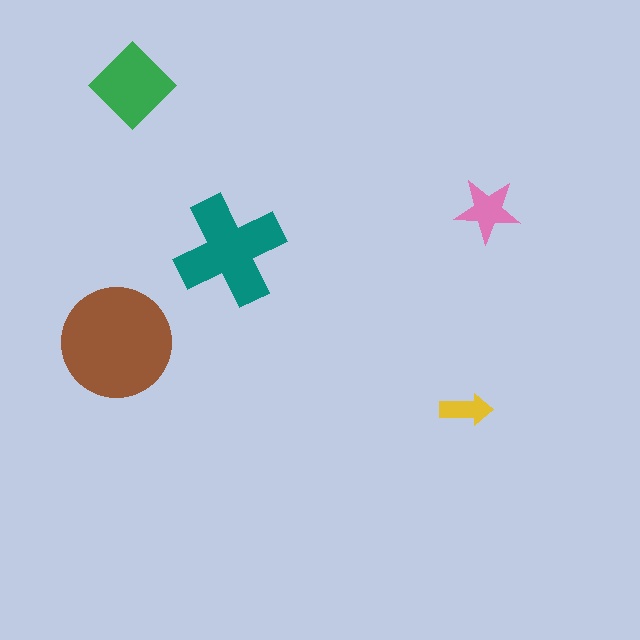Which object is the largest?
The brown circle.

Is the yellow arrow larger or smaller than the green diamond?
Smaller.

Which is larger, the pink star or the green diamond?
The green diamond.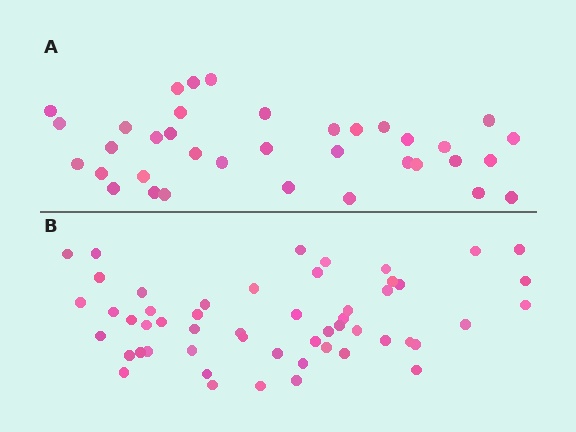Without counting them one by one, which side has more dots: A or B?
Region B (the bottom region) has more dots.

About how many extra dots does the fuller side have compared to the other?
Region B has approximately 15 more dots than region A.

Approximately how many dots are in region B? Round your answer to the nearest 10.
About 50 dots. (The exact count is 53, which rounds to 50.)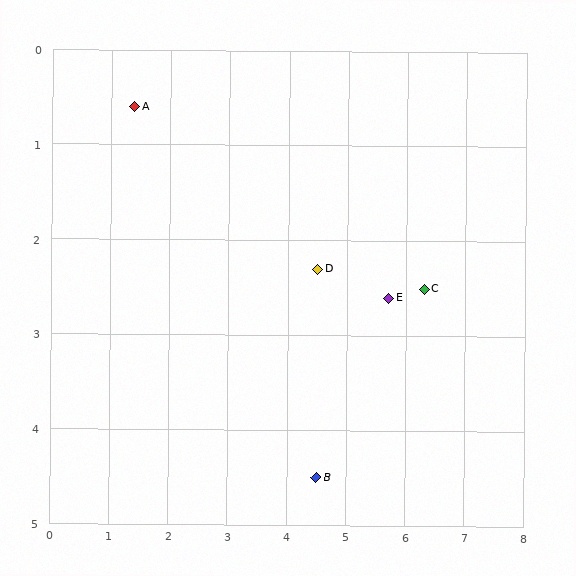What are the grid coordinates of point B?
Point B is at approximately (4.5, 4.5).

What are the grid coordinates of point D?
Point D is at approximately (4.5, 2.3).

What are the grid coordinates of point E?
Point E is at approximately (5.7, 2.6).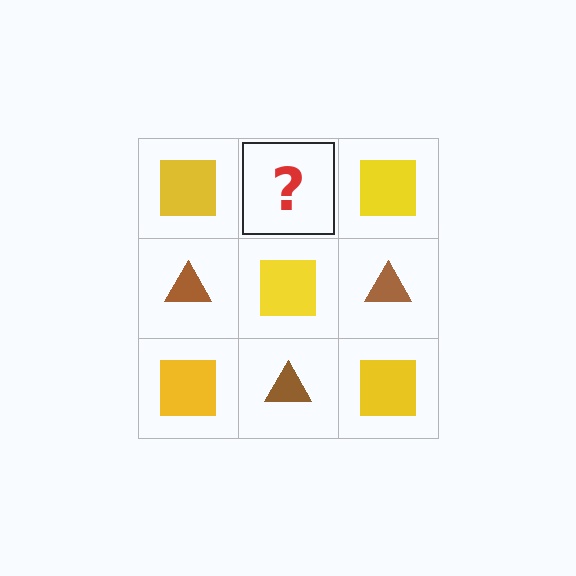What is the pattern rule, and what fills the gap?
The rule is that it alternates yellow square and brown triangle in a checkerboard pattern. The gap should be filled with a brown triangle.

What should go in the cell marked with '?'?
The missing cell should contain a brown triangle.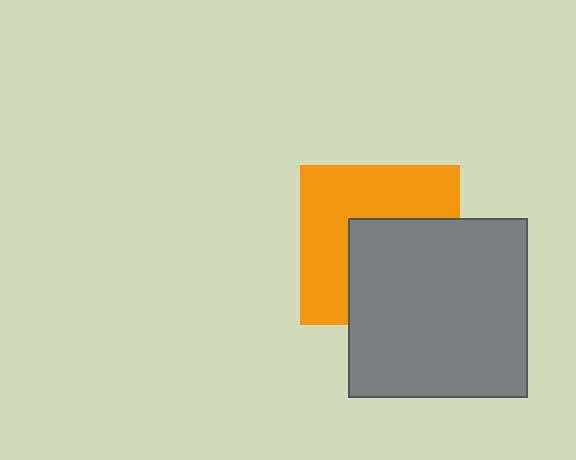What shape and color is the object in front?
The object in front is a gray square.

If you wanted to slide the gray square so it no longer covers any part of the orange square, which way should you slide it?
Slide it toward the lower-right — that is the most direct way to separate the two shapes.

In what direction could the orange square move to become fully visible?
The orange square could move toward the upper-left. That would shift it out from behind the gray square entirely.